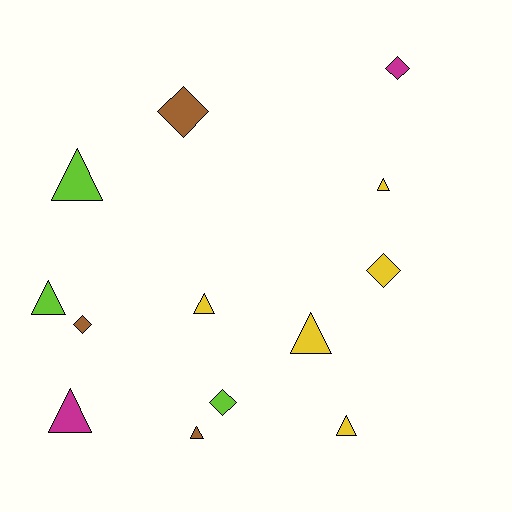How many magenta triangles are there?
There is 1 magenta triangle.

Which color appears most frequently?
Yellow, with 5 objects.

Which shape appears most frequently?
Triangle, with 8 objects.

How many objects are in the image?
There are 13 objects.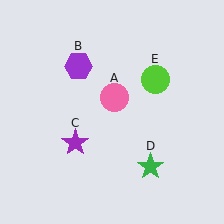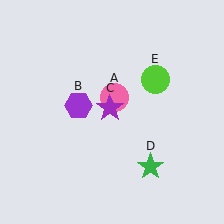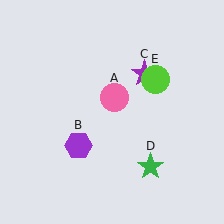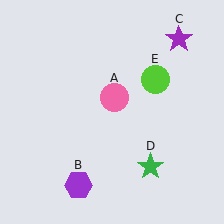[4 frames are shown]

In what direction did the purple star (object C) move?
The purple star (object C) moved up and to the right.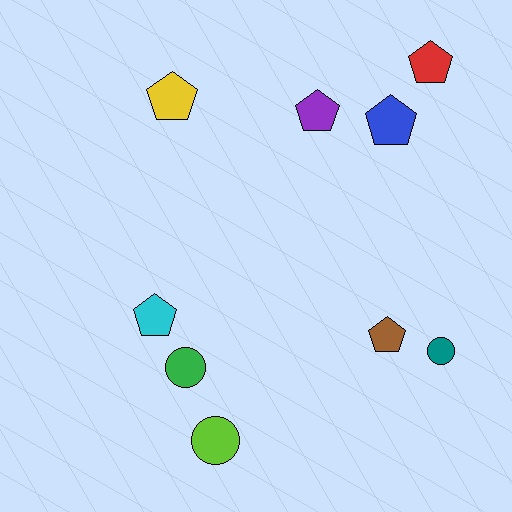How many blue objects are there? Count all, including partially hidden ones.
There is 1 blue object.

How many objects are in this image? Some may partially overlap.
There are 9 objects.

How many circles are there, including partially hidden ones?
There are 3 circles.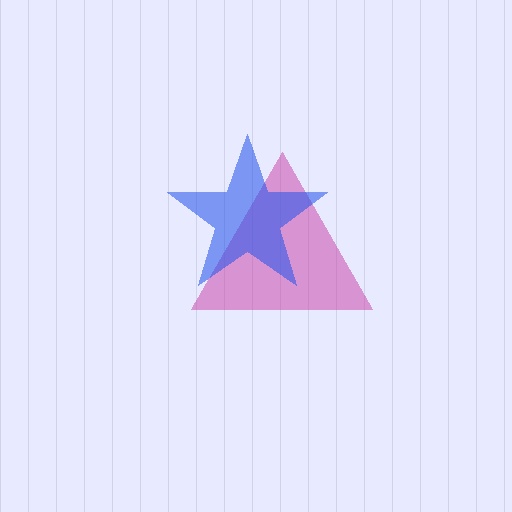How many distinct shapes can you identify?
There are 2 distinct shapes: a magenta triangle, a blue star.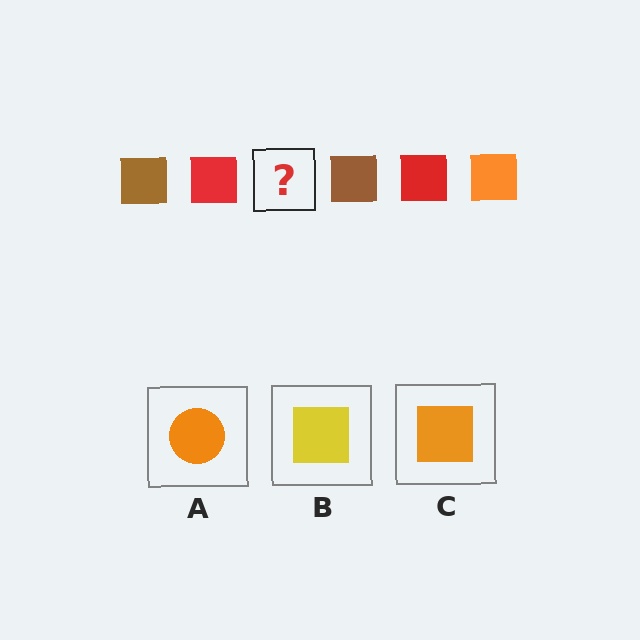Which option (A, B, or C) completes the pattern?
C.